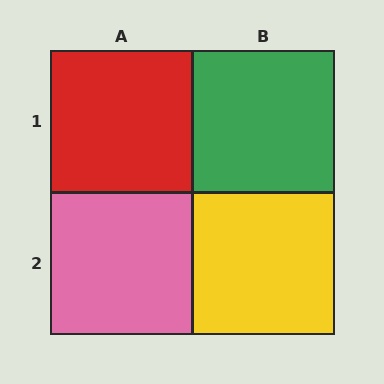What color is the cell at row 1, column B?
Green.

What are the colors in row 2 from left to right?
Pink, yellow.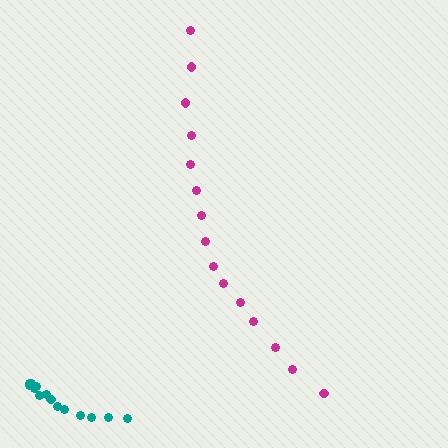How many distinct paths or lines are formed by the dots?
There are 2 distinct paths.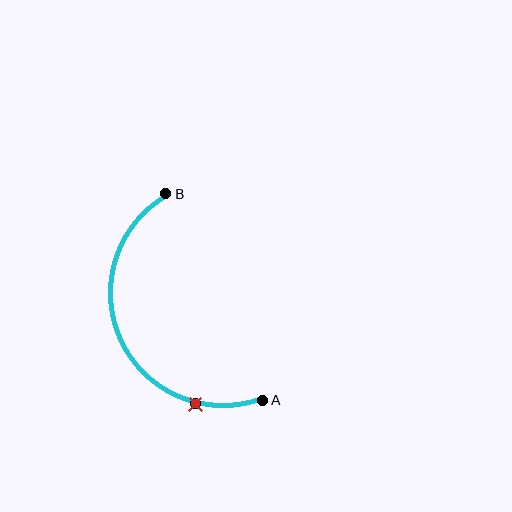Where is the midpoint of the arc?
The arc midpoint is the point on the curve farthest from the straight line joining A and B. It sits to the left of that line.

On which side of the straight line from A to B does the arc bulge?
The arc bulges to the left of the straight line connecting A and B.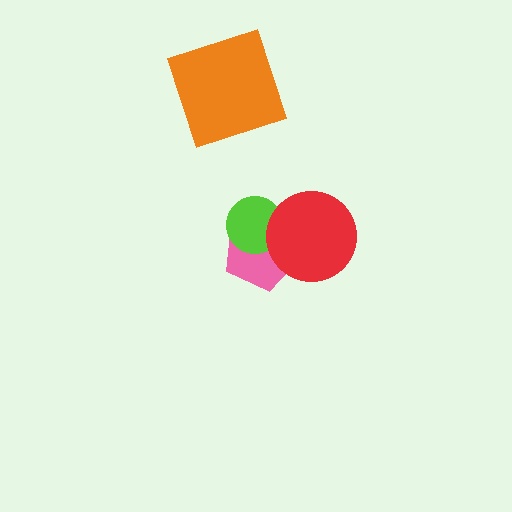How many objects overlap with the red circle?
2 objects overlap with the red circle.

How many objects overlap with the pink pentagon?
2 objects overlap with the pink pentagon.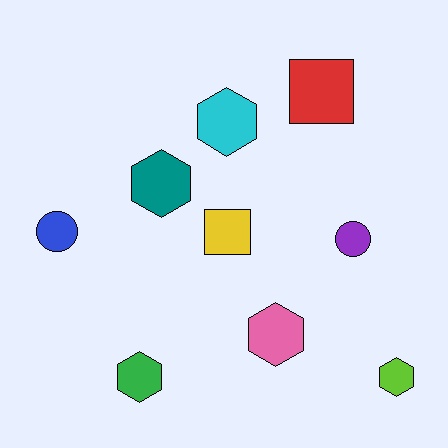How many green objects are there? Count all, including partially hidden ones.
There is 1 green object.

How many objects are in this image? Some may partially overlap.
There are 9 objects.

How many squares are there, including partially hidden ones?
There are 2 squares.